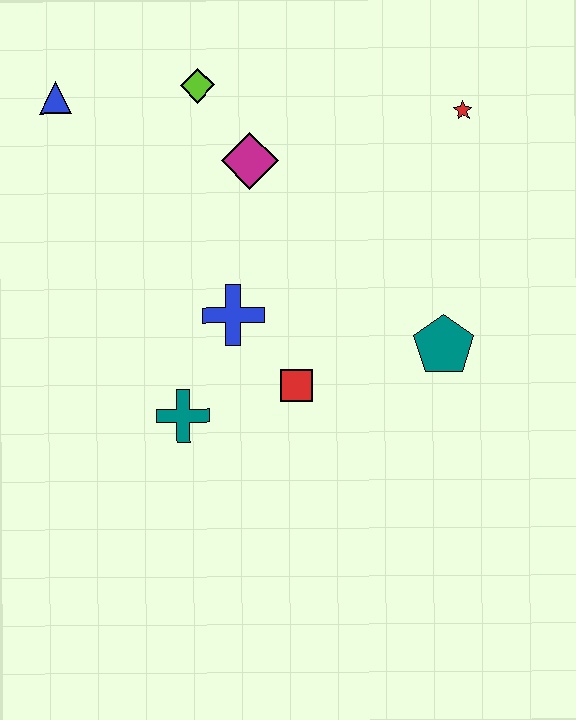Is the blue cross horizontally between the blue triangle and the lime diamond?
No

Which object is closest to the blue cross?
The red square is closest to the blue cross.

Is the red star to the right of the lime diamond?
Yes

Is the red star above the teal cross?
Yes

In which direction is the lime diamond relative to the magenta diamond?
The lime diamond is above the magenta diamond.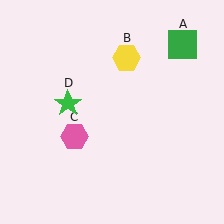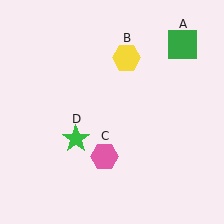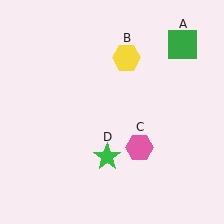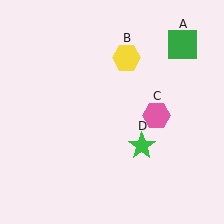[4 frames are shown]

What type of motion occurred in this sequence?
The pink hexagon (object C), green star (object D) rotated counterclockwise around the center of the scene.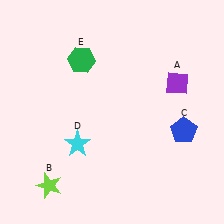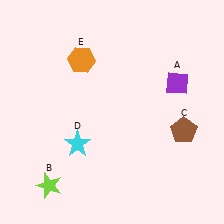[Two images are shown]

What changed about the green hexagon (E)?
In Image 1, E is green. In Image 2, it changed to orange.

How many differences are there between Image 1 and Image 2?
There are 2 differences between the two images.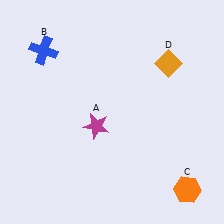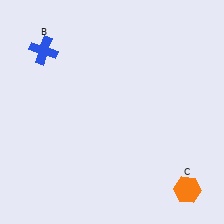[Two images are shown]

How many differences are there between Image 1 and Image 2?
There are 2 differences between the two images.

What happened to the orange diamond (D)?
The orange diamond (D) was removed in Image 2. It was in the top-right area of Image 1.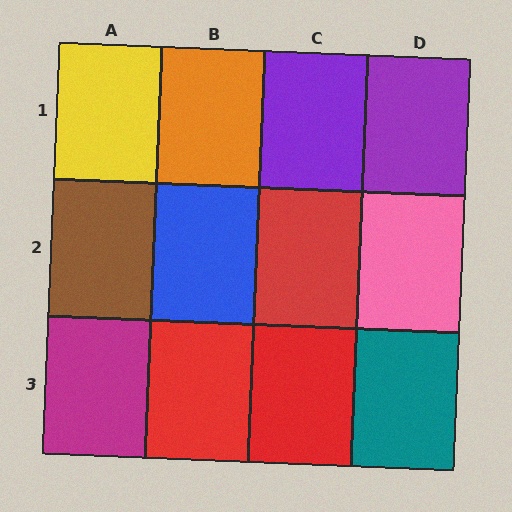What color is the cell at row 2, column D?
Pink.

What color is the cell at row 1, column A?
Yellow.